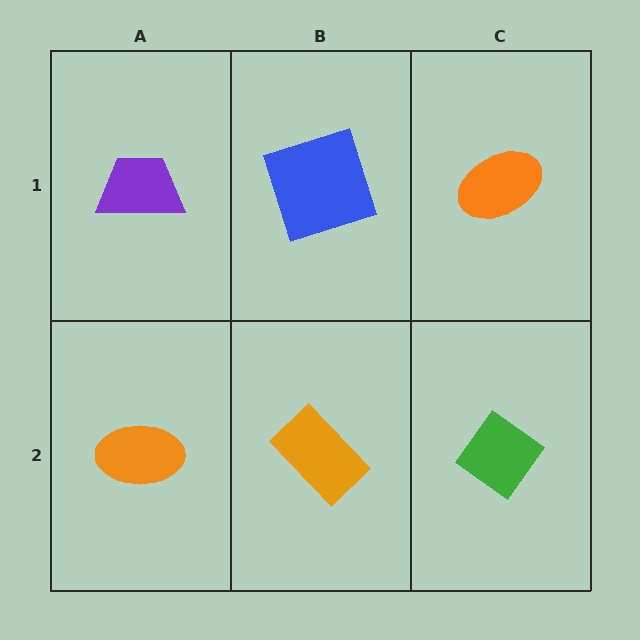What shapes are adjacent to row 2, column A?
A purple trapezoid (row 1, column A), an orange rectangle (row 2, column B).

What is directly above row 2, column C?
An orange ellipse.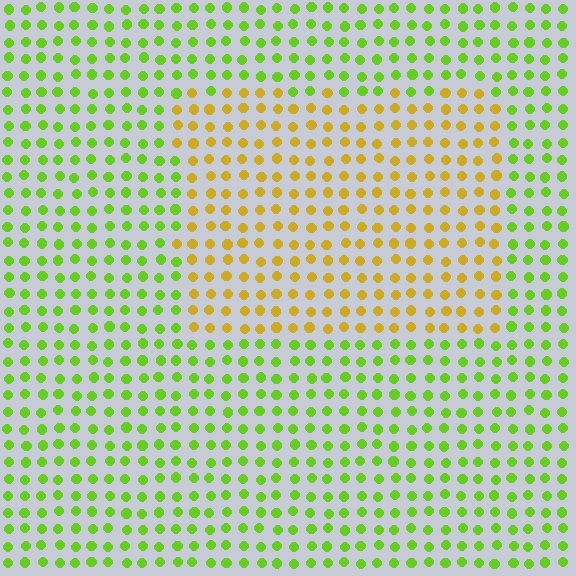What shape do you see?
I see a rectangle.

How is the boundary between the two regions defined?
The boundary is defined purely by a slight shift in hue (about 49 degrees). Spacing, size, and orientation are identical on both sides.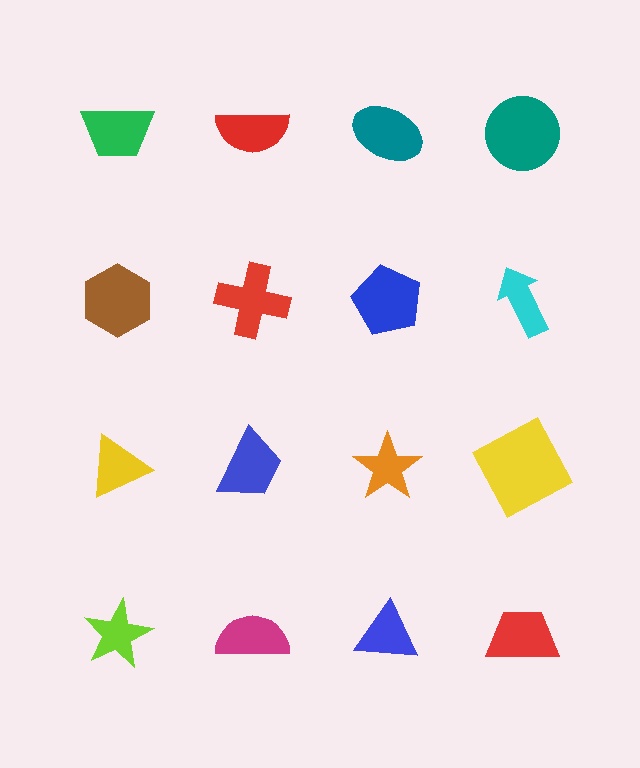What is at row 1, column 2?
A red semicircle.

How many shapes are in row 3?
4 shapes.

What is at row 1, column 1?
A green trapezoid.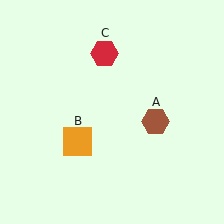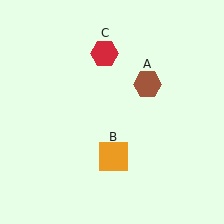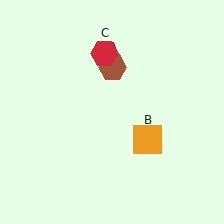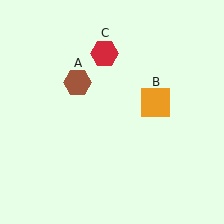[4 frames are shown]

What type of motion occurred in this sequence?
The brown hexagon (object A), orange square (object B) rotated counterclockwise around the center of the scene.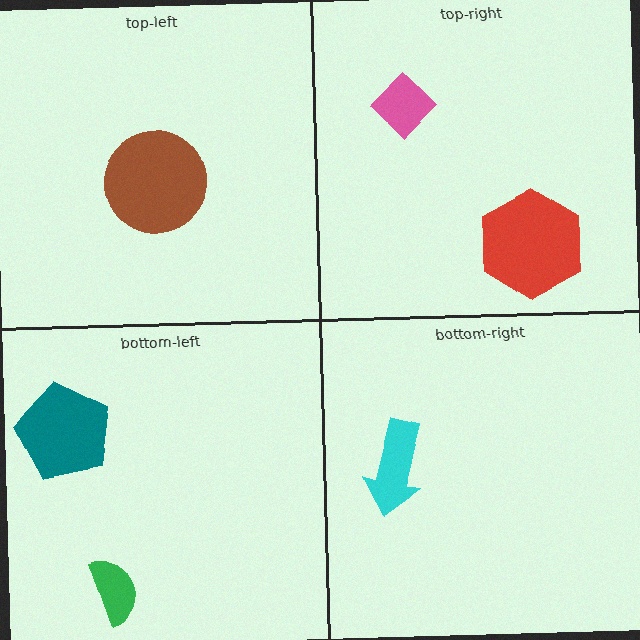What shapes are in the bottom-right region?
The cyan arrow.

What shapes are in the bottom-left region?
The green semicircle, the teal pentagon.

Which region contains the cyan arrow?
The bottom-right region.